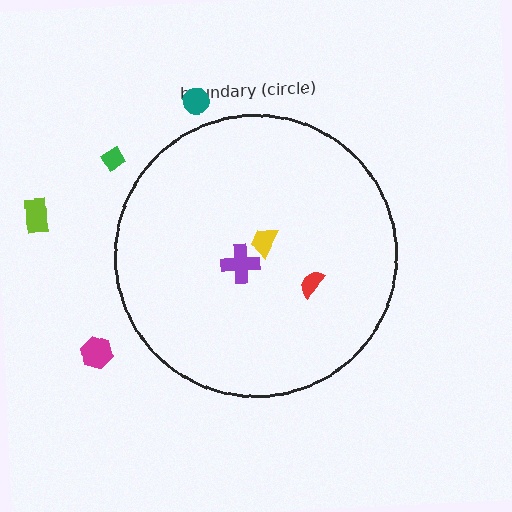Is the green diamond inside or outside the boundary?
Outside.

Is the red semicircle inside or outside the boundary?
Inside.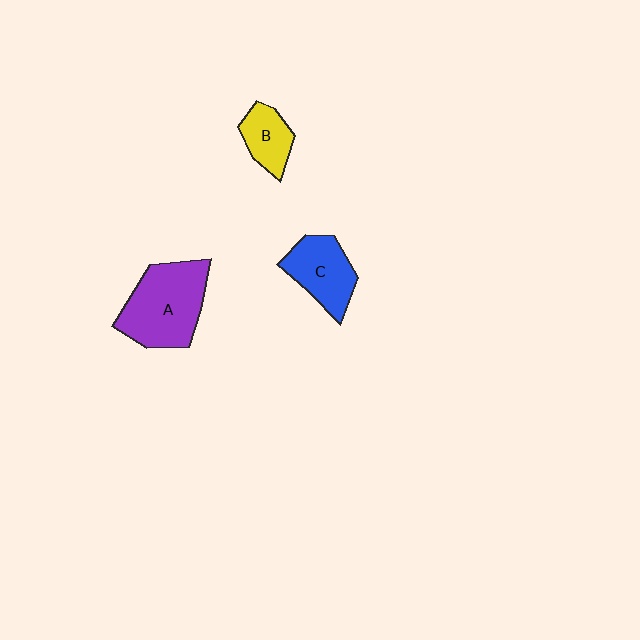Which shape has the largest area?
Shape A (purple).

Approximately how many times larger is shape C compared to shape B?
Approximately 1.5 times.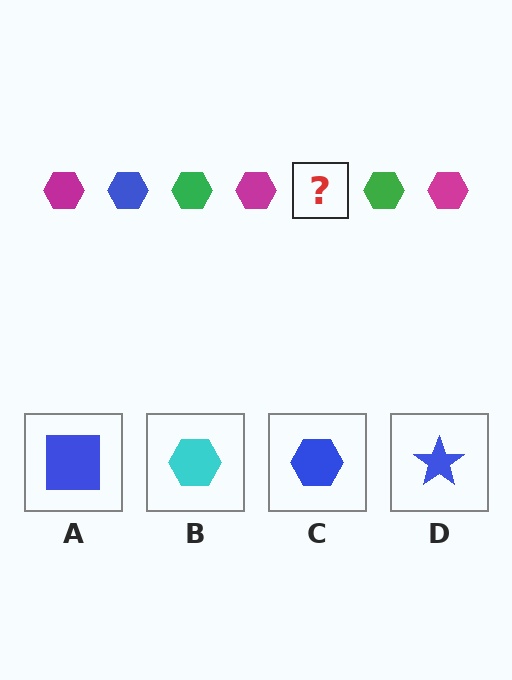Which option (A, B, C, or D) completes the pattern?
C.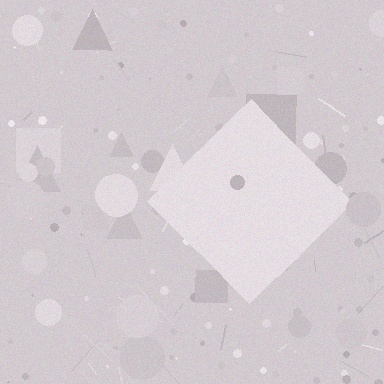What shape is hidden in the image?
A diamond is hidden in the image.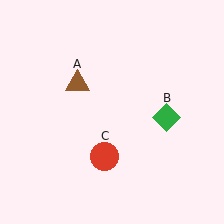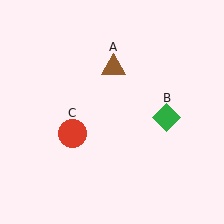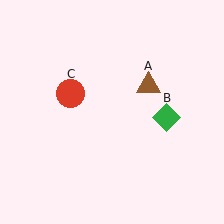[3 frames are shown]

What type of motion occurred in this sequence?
The brown triangle (object A), red circle (object C) rotated clockwise around the center of the scene.